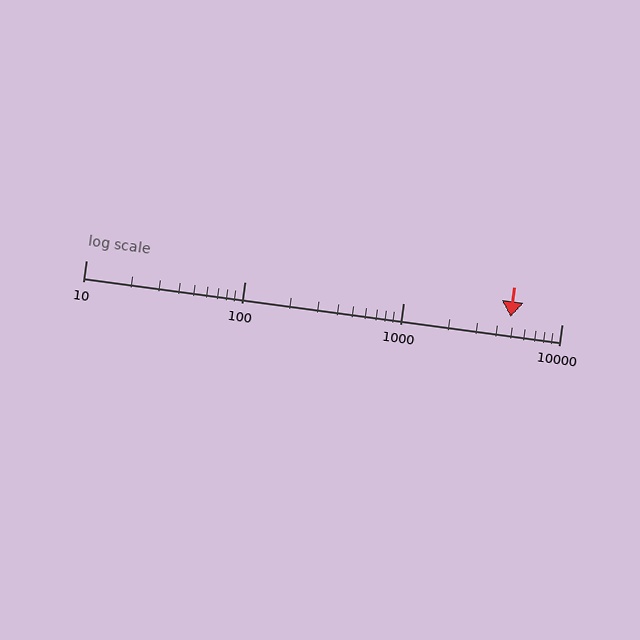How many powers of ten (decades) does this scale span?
The scale spans 3 decades, from 10 to 10000.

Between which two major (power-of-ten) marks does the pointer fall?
The pointer is between 1000 and 10000.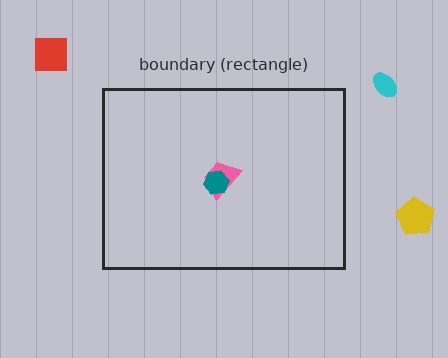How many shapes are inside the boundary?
2 inside, 3 outside.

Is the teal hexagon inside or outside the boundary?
Inside.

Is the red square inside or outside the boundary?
Outside.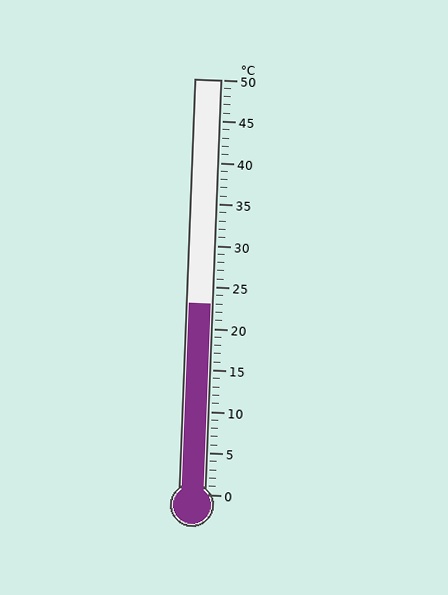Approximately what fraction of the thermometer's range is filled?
The thermometer is filled to approximately 45% of its range.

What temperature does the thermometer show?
The thermometer shows approximately 23°C.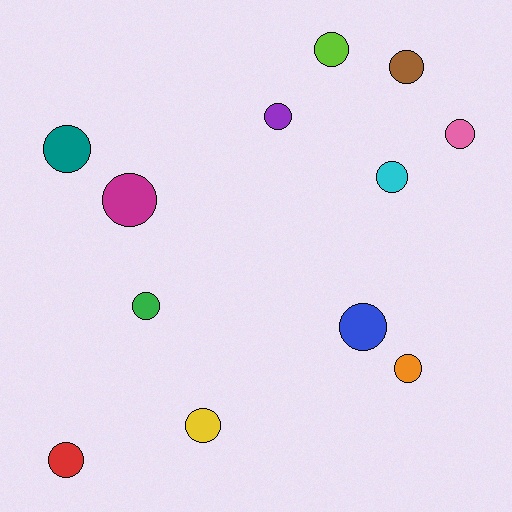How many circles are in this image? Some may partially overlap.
There are 12 circles.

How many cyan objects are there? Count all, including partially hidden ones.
There is 1 cyan object.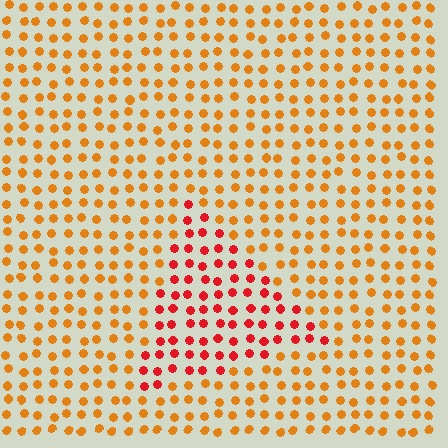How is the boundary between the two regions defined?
The boundary is defined purely by a slight shift in hue (about 36 degrees). Spacing, size, and orientation are identical on both sides.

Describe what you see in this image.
The image is filled with small orange elements in a uniform arrangement. A triangle-shaped region is visible where the elements are tinted to a slightly different hue, forming a subtle color boundary.